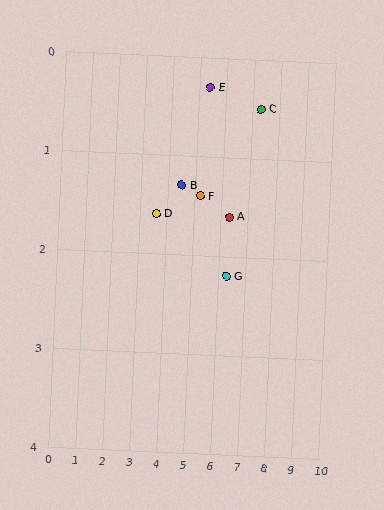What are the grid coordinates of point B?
Point B is at approximately (4.5, 1.3).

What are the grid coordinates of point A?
Point A is at approximately (6.3, 1.6).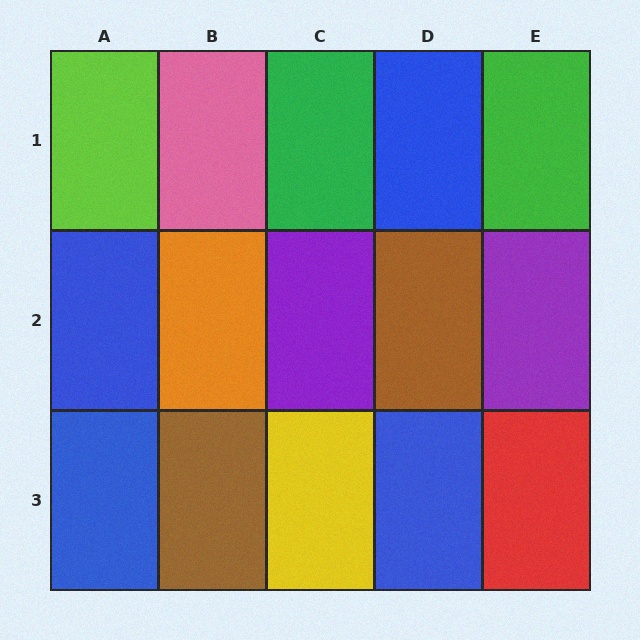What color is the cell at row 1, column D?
Blue.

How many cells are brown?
2 cells are brown.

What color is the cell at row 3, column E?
Red.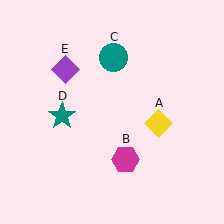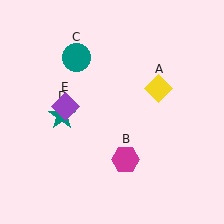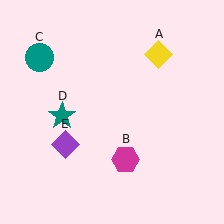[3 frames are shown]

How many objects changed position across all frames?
3 objects changed position: yellow diamond (object A), teal circle (object C), purple diamond (object E).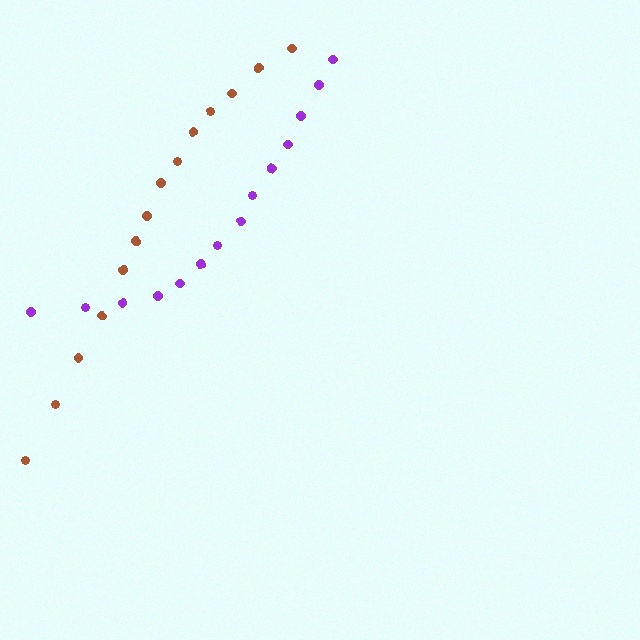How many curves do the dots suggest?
There are 2 distinct paths.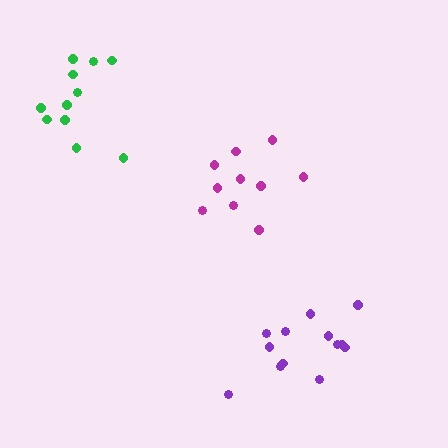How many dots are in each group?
Group 1: 10 dots, Group 2: 11 dots, Group 3: 13 dots (34 total).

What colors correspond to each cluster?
The clusters are colored: magenta, green, purple.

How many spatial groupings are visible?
There are 3 spatial groupings.